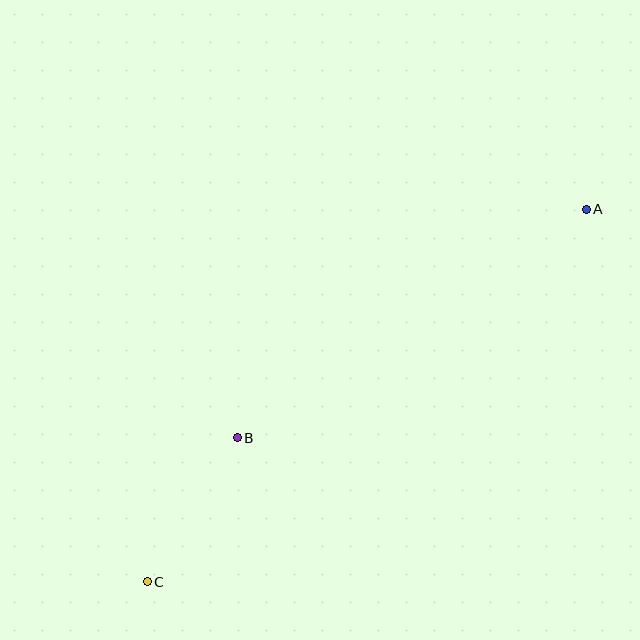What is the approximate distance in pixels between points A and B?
The distance between A and B is approximately 417 pixels.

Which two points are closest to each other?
Points B and C are closest to each other.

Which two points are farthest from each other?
Points A and C are farthest from each other.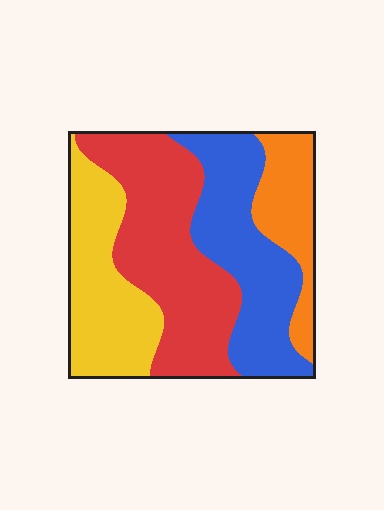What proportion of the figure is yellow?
Yellow covers roughly 25% of the figure.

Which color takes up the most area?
Red, at roughly 35%.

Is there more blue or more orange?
Blue.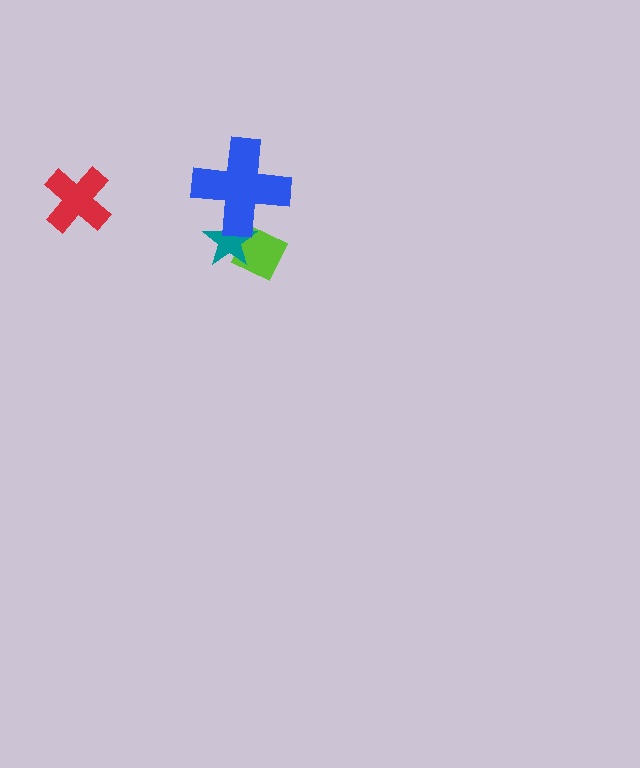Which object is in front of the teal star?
The blue cross is in front of the teal star.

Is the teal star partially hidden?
Yes, it is partially covered by another shape.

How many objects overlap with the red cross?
0 objects overlap with the red cross.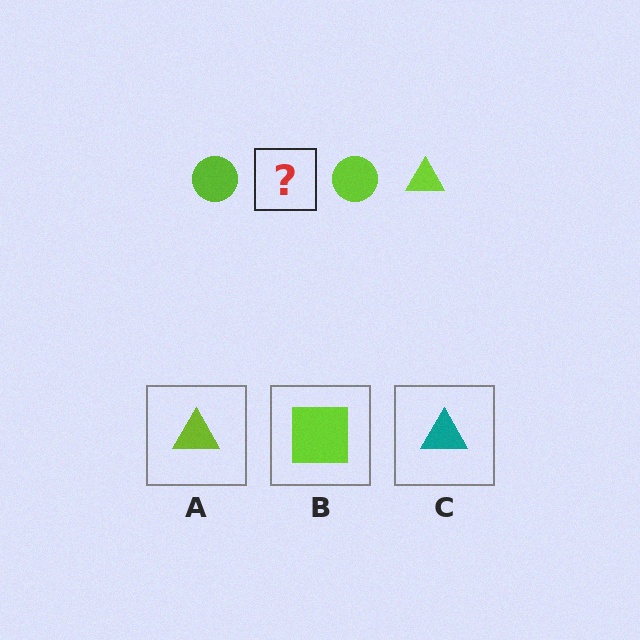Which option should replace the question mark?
Option A.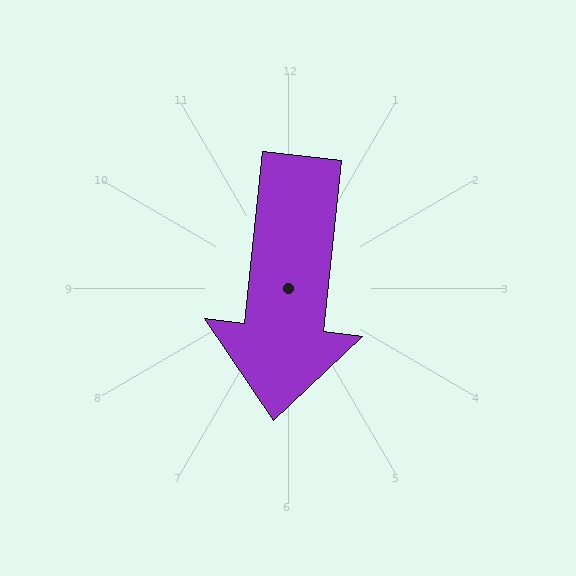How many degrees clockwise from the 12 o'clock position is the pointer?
Approximately 186 degrees.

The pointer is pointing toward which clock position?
Roughly 6 o'clock.